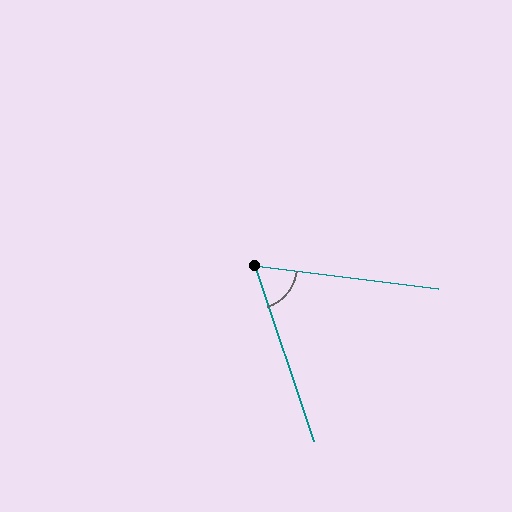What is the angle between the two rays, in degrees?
Approximately 64 degrees.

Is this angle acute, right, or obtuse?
It is acute.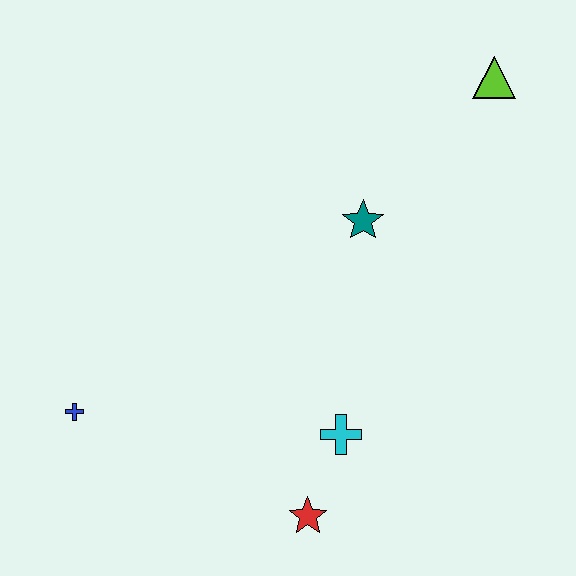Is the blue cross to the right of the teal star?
No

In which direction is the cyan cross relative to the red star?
The cyan cross is above the red star.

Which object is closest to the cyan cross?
The red star is closest to the cyan cross.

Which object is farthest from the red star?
The lime triangle is farthest from the red star.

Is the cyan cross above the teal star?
No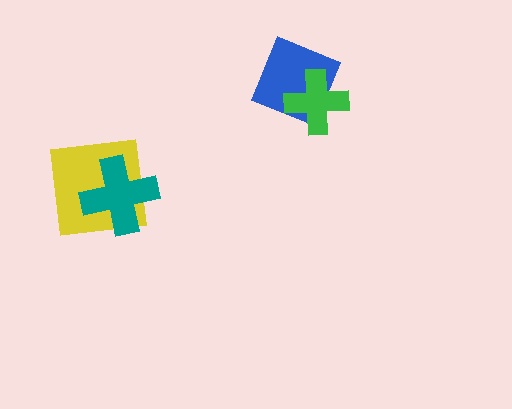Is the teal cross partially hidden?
No, no other shape covers it.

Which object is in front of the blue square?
The green cross is in front of the blue square.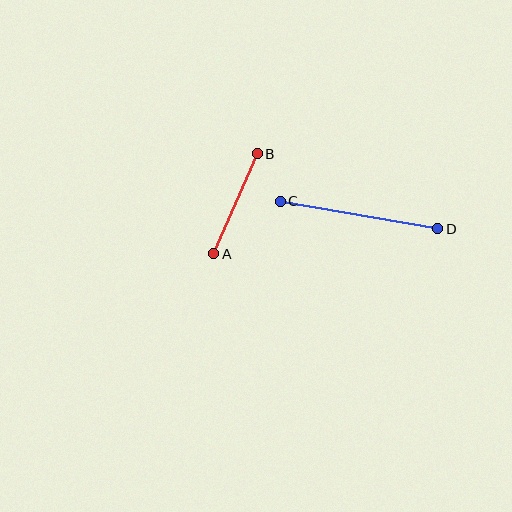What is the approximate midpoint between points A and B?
The midpoint is at approximately (235, 204) pixels.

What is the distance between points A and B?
The distance is approximately 109 pixels.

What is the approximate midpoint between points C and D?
The midpoint is at approximately (359, 215) pixels.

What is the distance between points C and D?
The distance is approximately 160 pixels.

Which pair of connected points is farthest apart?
Points C and D are farthest apart.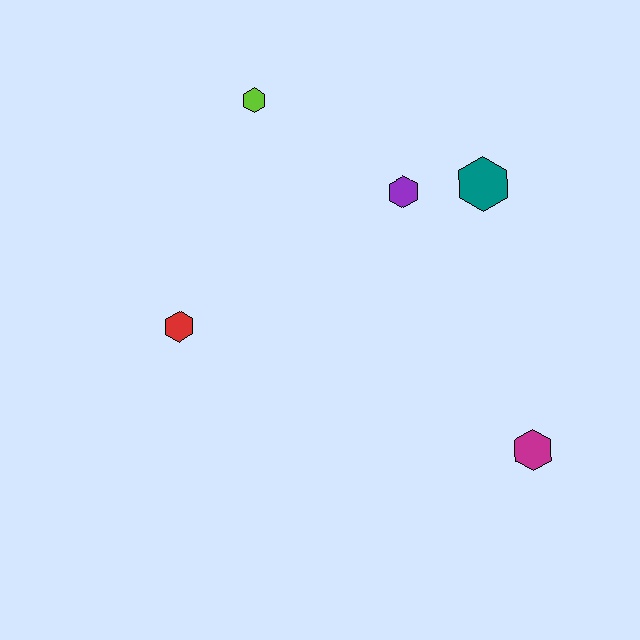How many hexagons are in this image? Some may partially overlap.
There are 5 hexagons.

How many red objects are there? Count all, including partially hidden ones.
There is 1 red object.